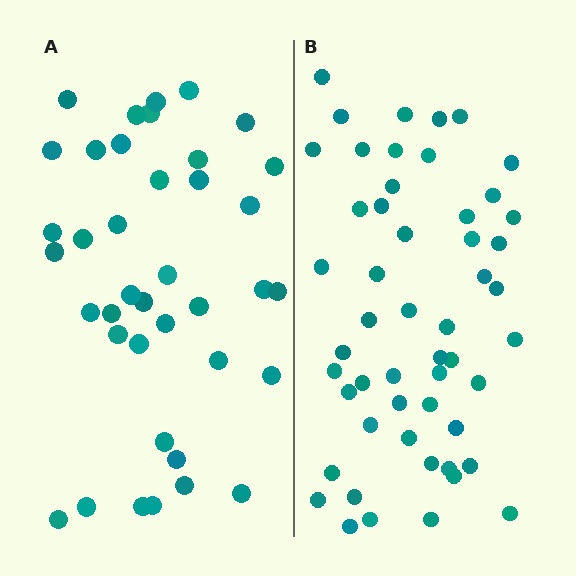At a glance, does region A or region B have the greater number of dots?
Region B (the right region) has more dots.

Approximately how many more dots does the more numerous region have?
Region B has approximately 15 more dots than region A.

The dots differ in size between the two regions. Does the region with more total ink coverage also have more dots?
No. Region A has more total ink coverage because its dots are larger, but region B actually contains more individual dots. Total area can be misleading — the number of items is what matters here.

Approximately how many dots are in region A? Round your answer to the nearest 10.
About 40 dots. (The exact count is 39, which rounds to 40.)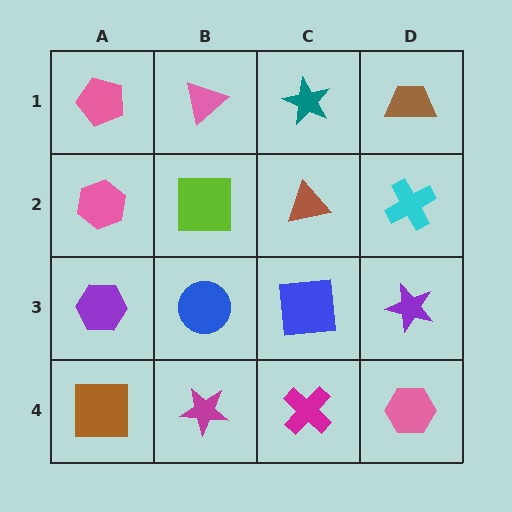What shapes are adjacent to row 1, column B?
A lime square (row 2, column B), a pink pentagon (row 1, column A), a teal star (row 1, column C).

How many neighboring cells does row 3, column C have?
4.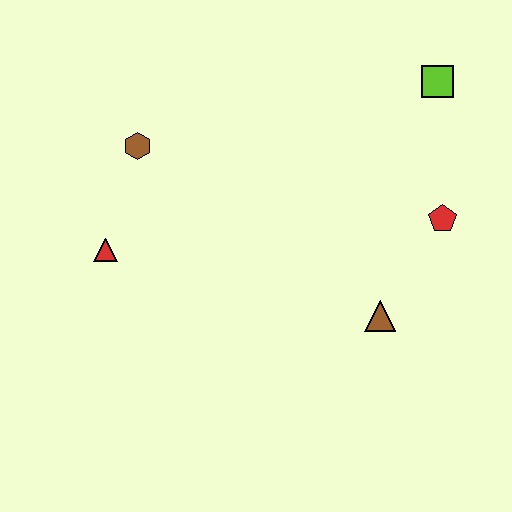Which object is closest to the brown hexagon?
The red triangle is closest to the brown hexagon.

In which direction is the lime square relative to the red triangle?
The lime square is to the right of the red triangle.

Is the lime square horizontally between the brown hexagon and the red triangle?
No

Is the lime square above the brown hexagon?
Yes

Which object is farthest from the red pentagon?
The red triangle is farthest from the red pentagon.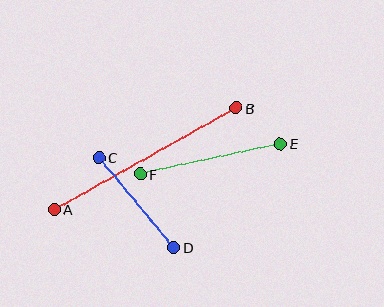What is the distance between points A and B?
The distance is approximately 208 pixels.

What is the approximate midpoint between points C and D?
The midpoint is at approximately (136, 203) pixels.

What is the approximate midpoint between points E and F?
The midpoint is at approximately (210, 159) pixels.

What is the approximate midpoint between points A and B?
The midpoint is at approximately (145, 159) pixels.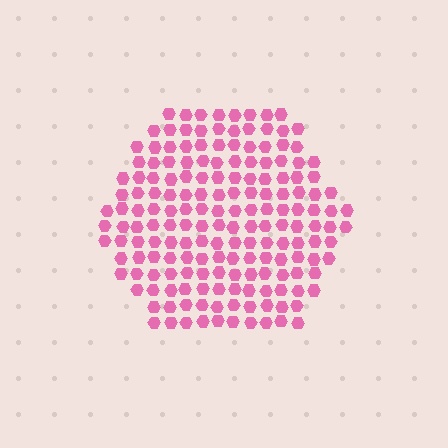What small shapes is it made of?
It is made of small hexagons.